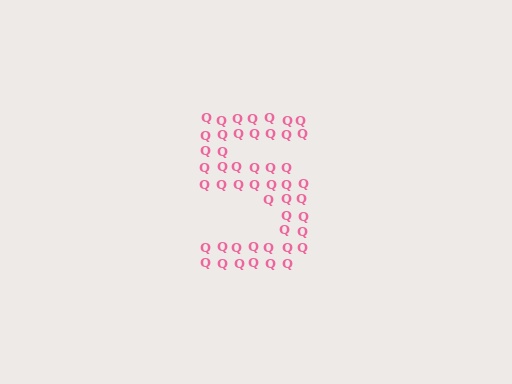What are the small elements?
The small elements are letter Q's.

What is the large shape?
The large shape is the digit 5.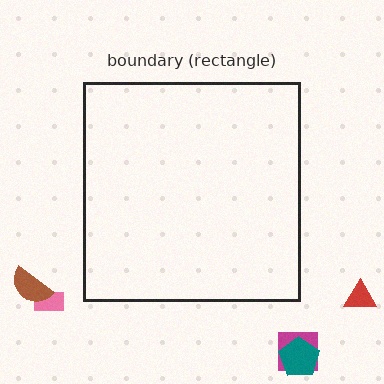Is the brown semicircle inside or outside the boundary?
Outside.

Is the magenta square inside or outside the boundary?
Outside.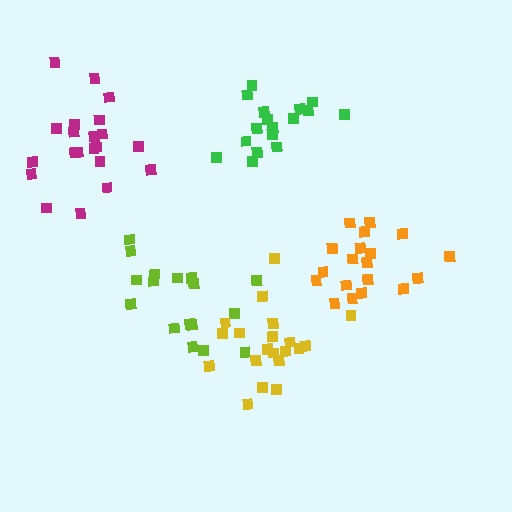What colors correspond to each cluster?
The clusters are colored: lime, yellow, orange, magenta, green.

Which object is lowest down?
The yellow cluster is bottommost.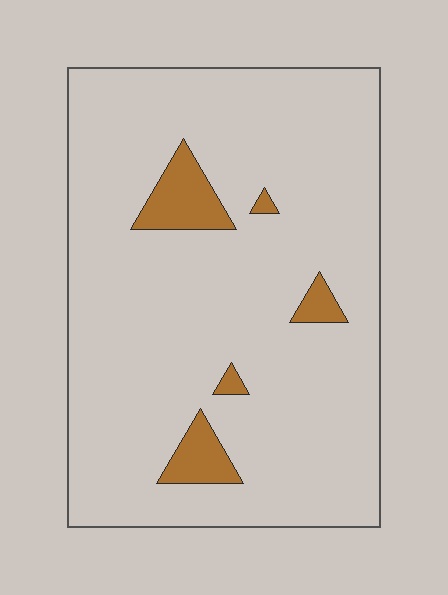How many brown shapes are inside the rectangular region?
5.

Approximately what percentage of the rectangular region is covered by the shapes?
Approximately 10%.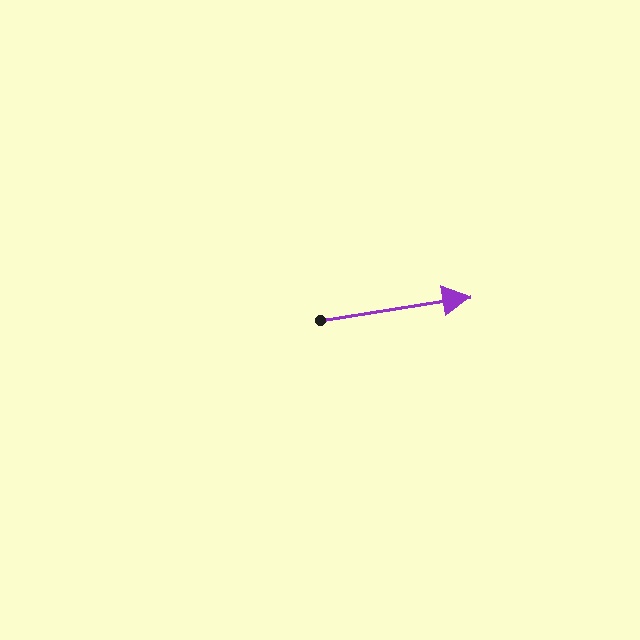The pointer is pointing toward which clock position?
Roughly 3 o'clock.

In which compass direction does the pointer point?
East.